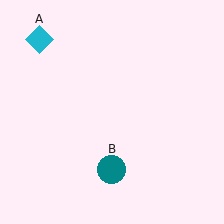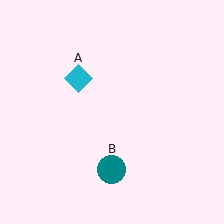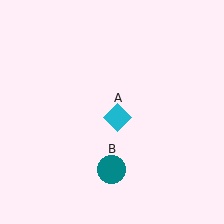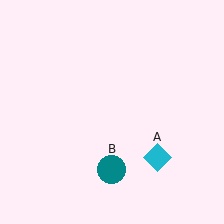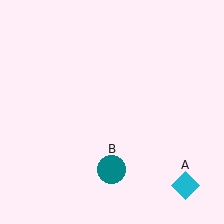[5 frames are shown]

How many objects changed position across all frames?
1 object changed position: cyan diamond (object A).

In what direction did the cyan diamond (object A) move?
The cyan diamond (object A) moved down and to the right.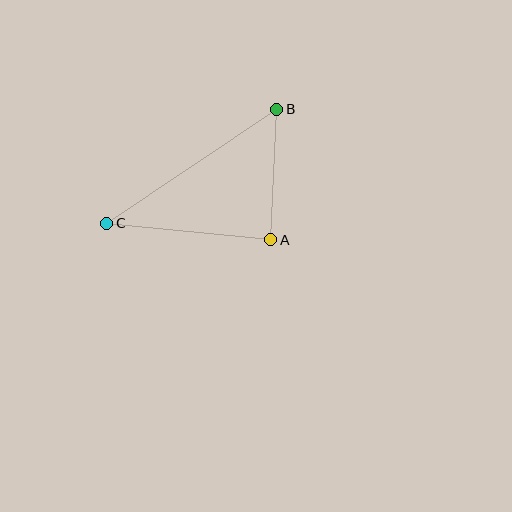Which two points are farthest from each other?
Points B and C are farthest from each other.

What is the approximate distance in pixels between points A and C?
The distance between A and C is approximately 165 pixels.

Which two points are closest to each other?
Points A and B are closest to each other.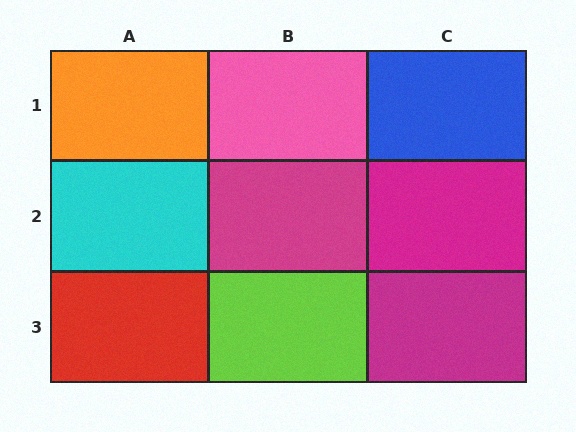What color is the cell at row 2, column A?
Cyan.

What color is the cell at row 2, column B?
Magenta.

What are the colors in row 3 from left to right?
Red, lime, magenta.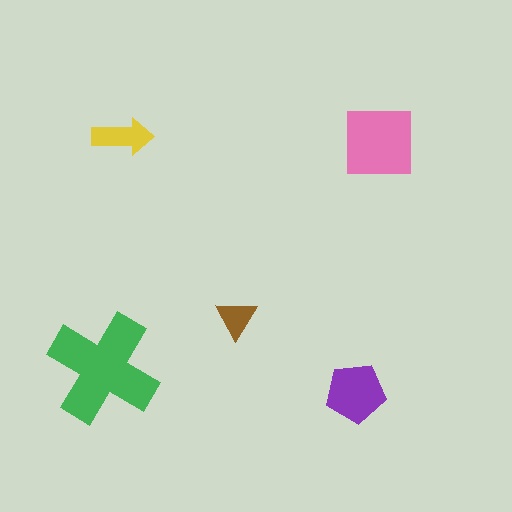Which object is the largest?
The green cross.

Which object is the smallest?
The brown triangle.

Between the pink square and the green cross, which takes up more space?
The green cross.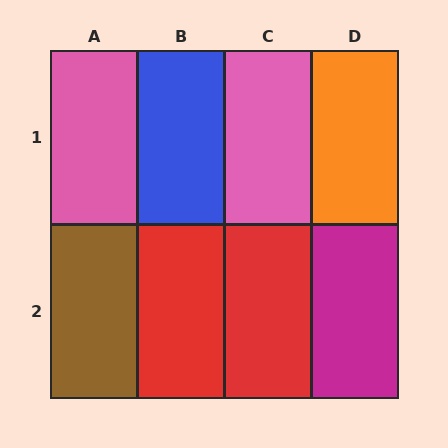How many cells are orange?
1 cell is orange.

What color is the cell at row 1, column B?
Blue.